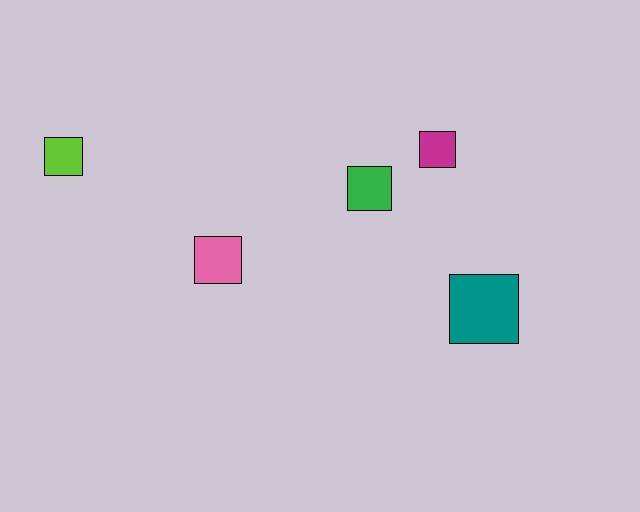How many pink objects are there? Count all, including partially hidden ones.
There is 1 pink object.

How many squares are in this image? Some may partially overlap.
There are 5 squares.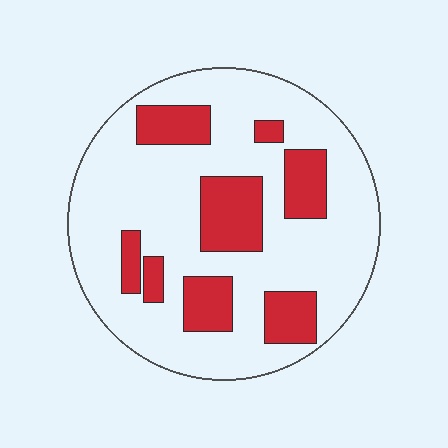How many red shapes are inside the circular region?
8.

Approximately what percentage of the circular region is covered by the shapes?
Approximately 25%.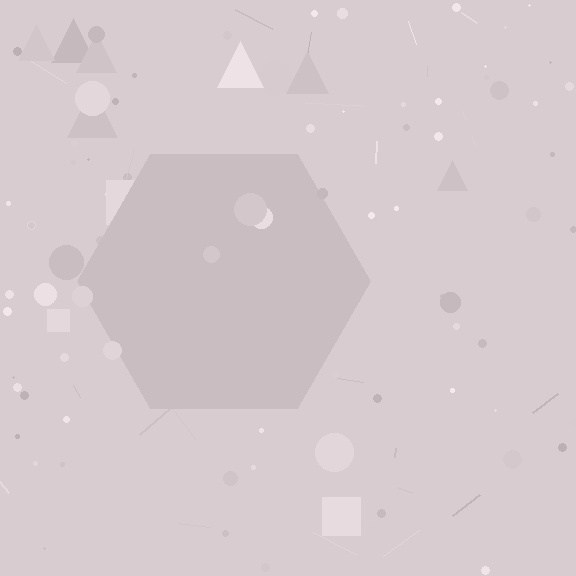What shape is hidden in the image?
A hexagon is hidden in the image.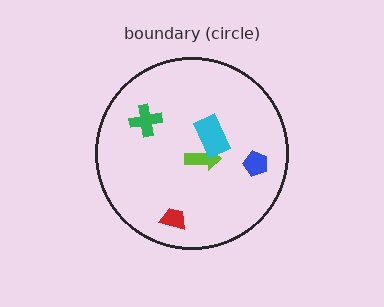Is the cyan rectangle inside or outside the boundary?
Inside.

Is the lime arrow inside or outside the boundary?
Inside.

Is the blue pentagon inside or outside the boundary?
Inside.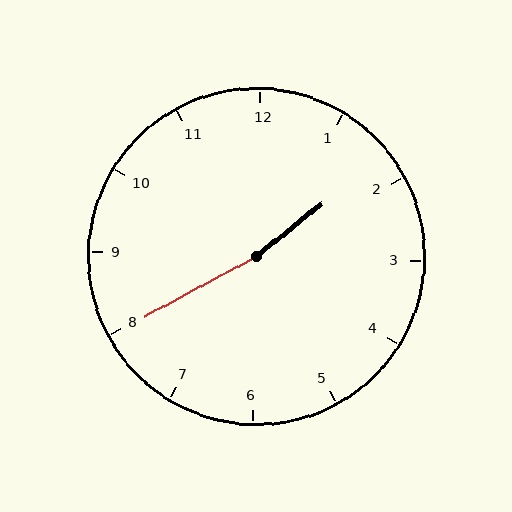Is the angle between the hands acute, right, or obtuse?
It is obtuse.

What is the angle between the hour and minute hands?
Approximately 170 degrees.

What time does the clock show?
1:40.